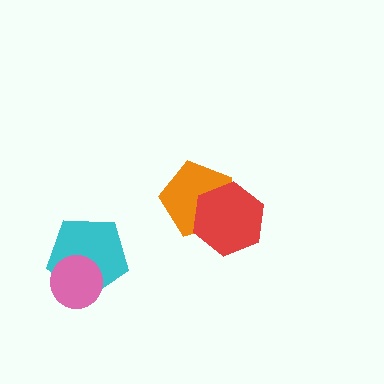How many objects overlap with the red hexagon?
1 object overlaps with the red hexagon.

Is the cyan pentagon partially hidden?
Yes, it is partially covered by another shape.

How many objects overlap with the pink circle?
1 object overlaps with the pink circle.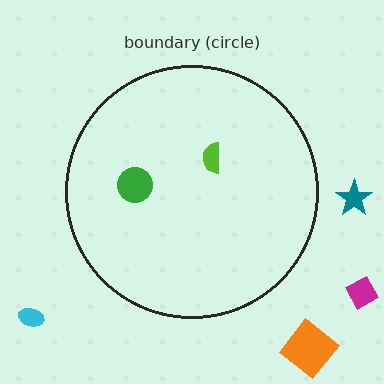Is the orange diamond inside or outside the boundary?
Outside.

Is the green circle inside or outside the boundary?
Inside.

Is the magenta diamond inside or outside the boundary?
Outside.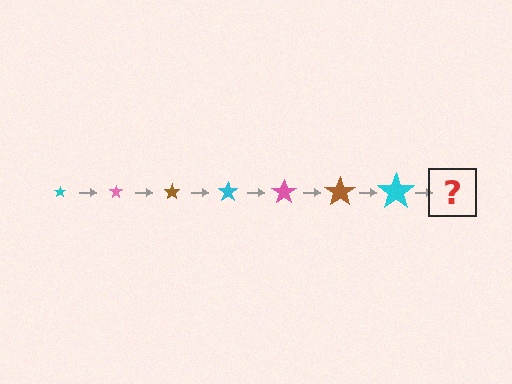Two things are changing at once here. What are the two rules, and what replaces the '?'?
The two rules are that the star grows larger each step and the color cycles through cyan, pink, and brown. The '?' should be a pink star, larger than the previous one.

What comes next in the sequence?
The next element should be a pink star, larger than the previous one.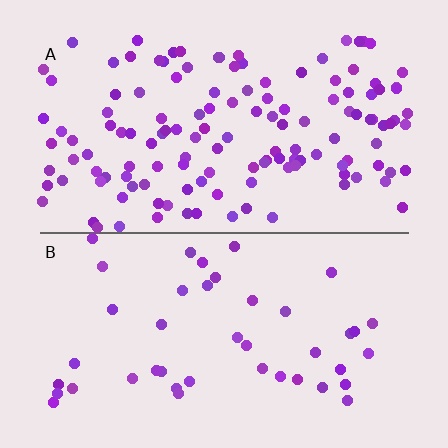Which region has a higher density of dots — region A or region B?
A (the top).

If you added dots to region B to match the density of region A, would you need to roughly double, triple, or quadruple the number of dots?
Approximately triple.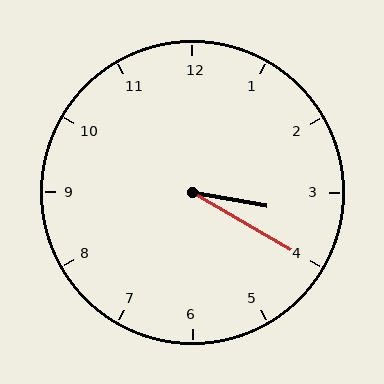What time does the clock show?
3:20.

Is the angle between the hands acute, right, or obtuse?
It is acute.